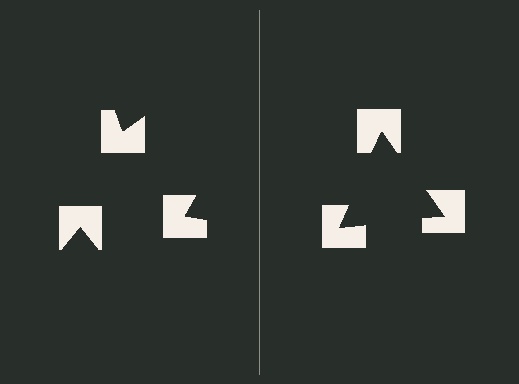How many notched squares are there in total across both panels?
6 — 3 on each side.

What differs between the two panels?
The notched squares are positioned identically on both sides; only the wedge orientations differ. On the right they align to a triangle; on the left they are misaligned.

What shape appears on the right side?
An illusory triangle.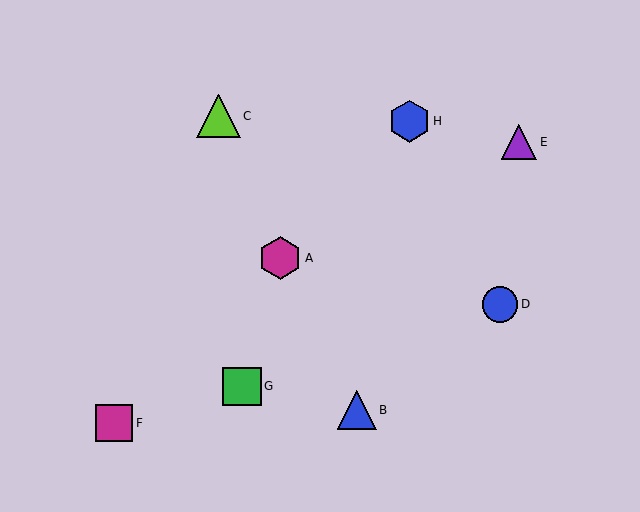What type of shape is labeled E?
Shape E is a purple triangle.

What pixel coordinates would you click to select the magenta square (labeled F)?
Click at (114, 423) to select the magenta square F.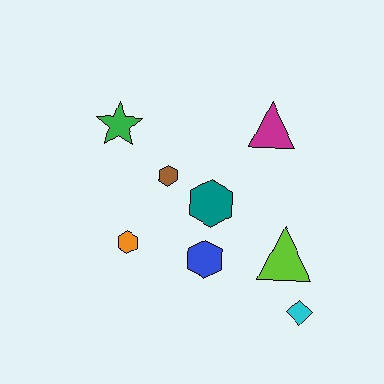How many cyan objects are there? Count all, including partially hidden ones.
There is 1 cyan object.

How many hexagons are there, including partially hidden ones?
There are 4 hexagons.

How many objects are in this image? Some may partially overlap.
There are 8 objects.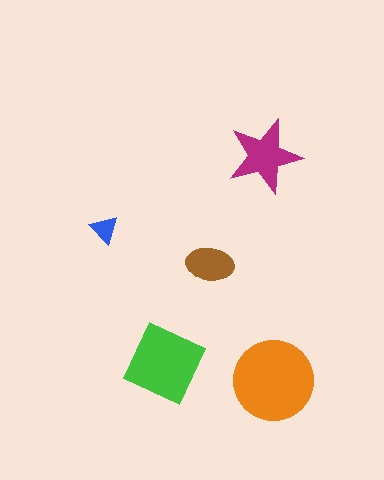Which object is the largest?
The orange circle.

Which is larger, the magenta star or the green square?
The green square.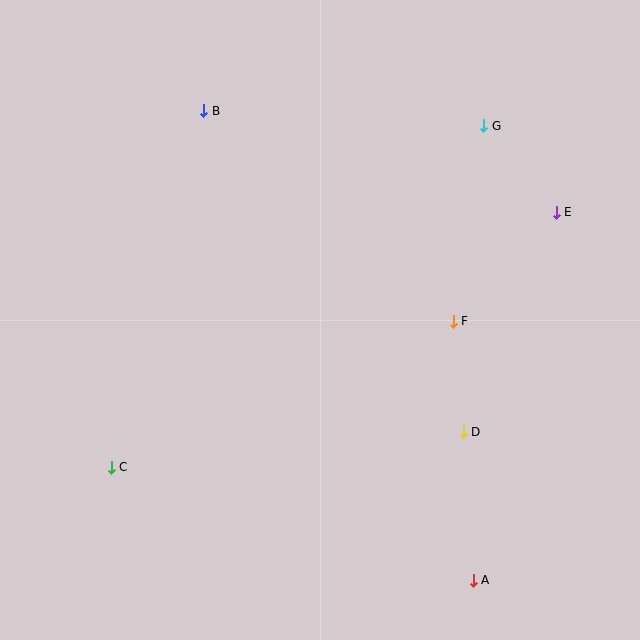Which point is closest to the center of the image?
Point F at (453, 321) is closest to the center.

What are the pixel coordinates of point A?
Point A is at (473, 580).